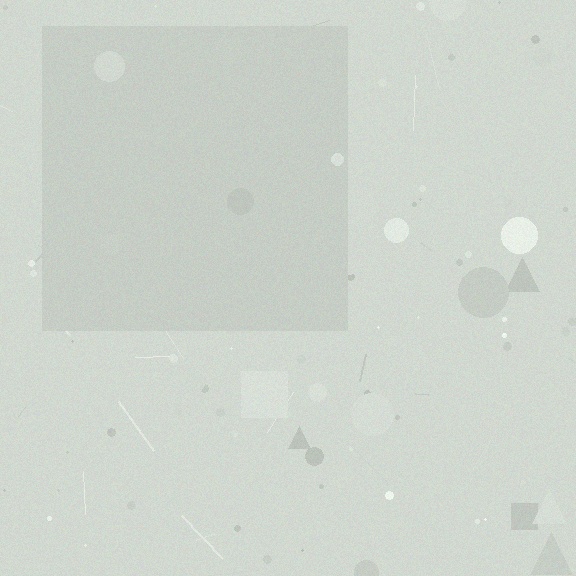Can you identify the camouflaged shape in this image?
The camouflaged shape is a square.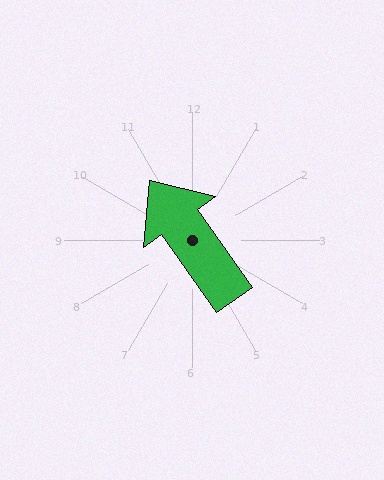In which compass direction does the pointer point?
Northwest.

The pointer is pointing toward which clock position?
Roughly 11 o'clock.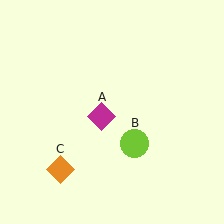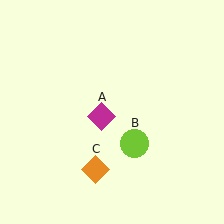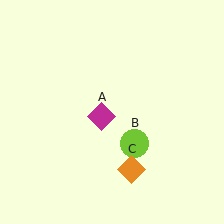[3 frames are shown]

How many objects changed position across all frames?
1 object changed position: orange diamond (object C).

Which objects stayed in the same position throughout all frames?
Magenta diamond (object A) and lime circle (object B) remained stationary.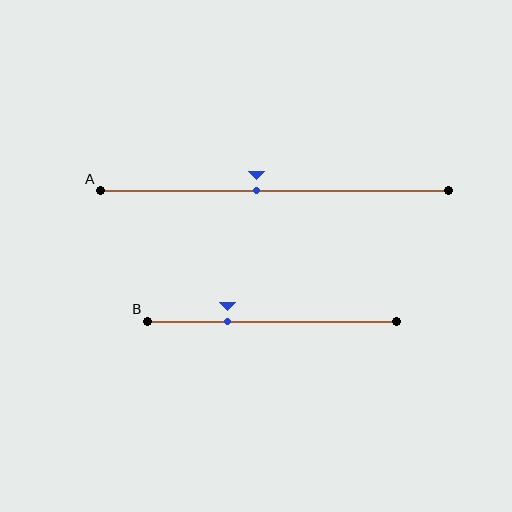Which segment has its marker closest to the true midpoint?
Segment A has its marker closest to the true midpoint.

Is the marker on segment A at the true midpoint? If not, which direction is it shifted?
No, the marker on segment A is shifted to the left by about 5% of the segment length.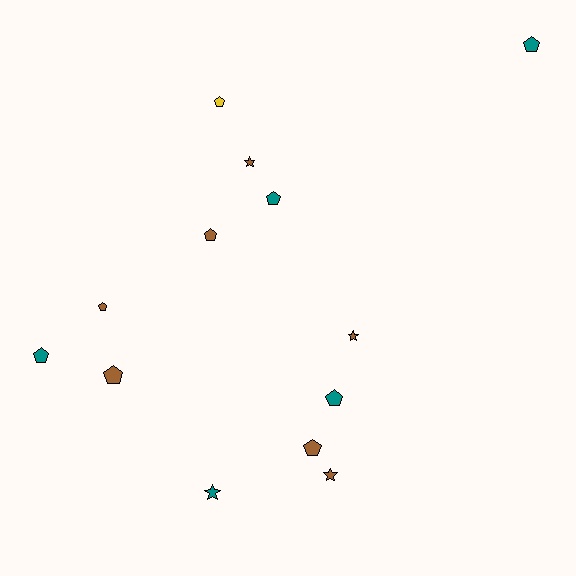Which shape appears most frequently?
Pentagon, with 9 objects.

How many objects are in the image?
There are 13 objects.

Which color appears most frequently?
Brown, with 7 objects.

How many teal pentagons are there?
There are 4 teal pentagons.